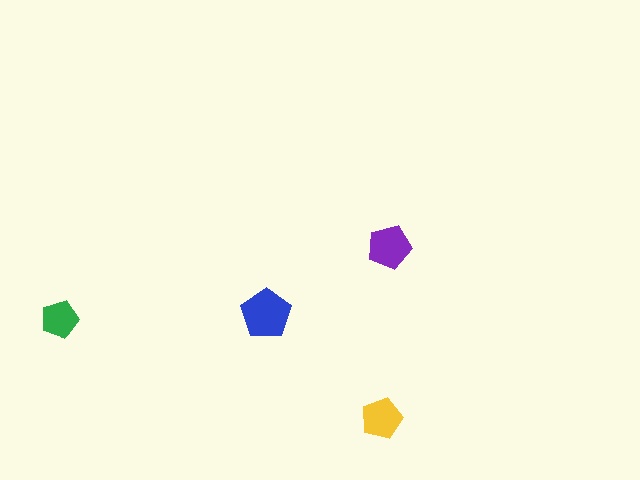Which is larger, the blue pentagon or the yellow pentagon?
The blue one.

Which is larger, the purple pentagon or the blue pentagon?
The blue one.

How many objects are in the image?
There are 4 objects in the image.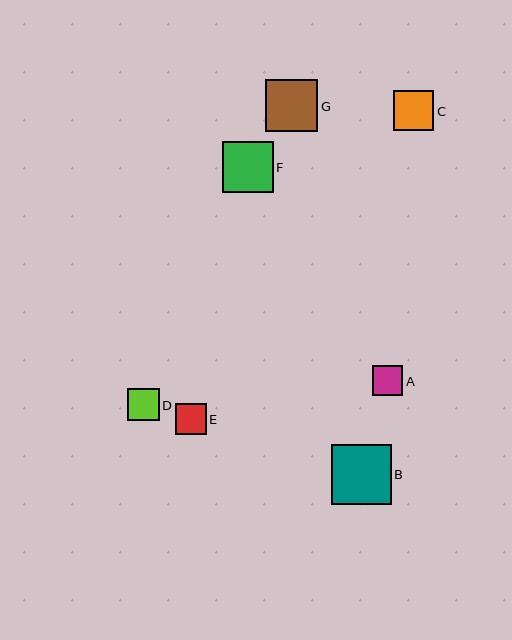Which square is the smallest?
Square A is the smallest with a size of approximately 30 pixels.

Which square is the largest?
Square B is the largest with a size of approximately 59 pixels.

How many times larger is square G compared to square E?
Square G is approximately 1.7 times the size of square E.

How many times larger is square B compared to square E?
Square B is approximately 1.9 times the size of square E.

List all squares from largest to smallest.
From largest to smallest: B, G, F, C, D, E, A.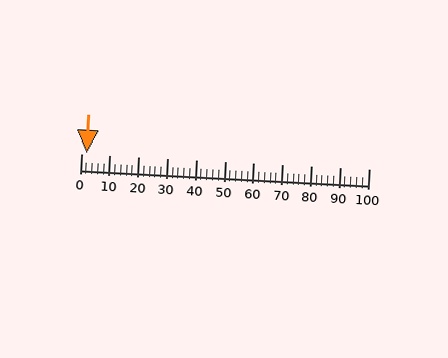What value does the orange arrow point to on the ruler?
The orange arrow points to approximately 2.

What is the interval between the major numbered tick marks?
The major tick marks are spaced 10 units apart.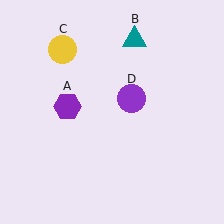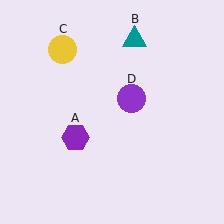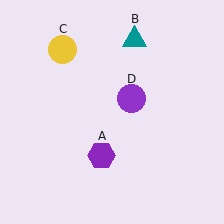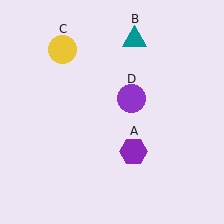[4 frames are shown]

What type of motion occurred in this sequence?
The purple hexagon (object A) rotated counterclockwise around the center of the scene.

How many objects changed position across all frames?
1 object changed position: purple hexagon (object A).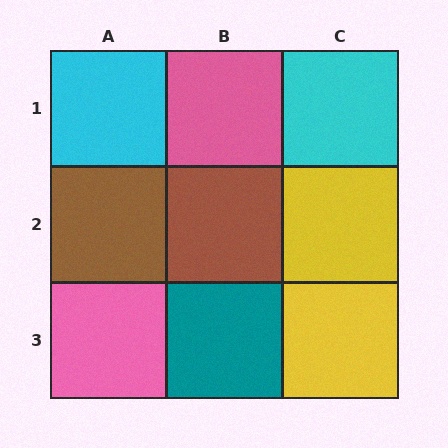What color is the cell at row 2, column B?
Brown.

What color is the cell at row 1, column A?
Cyan.